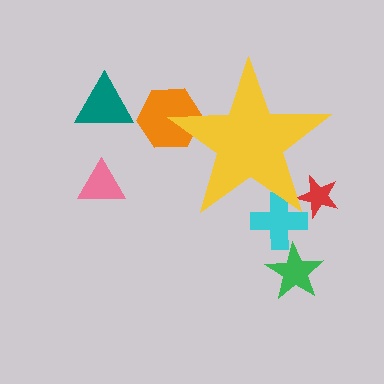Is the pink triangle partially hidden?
No, the pink triangle is fully visible.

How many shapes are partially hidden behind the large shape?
3 shapes are partially hidden.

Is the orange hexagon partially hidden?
Yes, the orange hexagon is partially hidden behind the yellow star.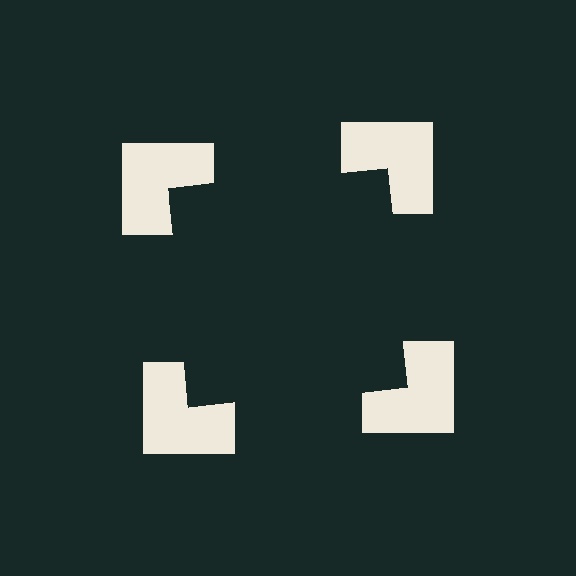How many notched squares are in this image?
There are 4 — one at each vertex of the illusory square.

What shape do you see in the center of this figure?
An illusory square — its edges are inferred from the aligned wedge cuts in the notched squares, not physically drawn.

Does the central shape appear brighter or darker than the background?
It typically appears slightly darker than the background, even though no actual brightness change is drawn.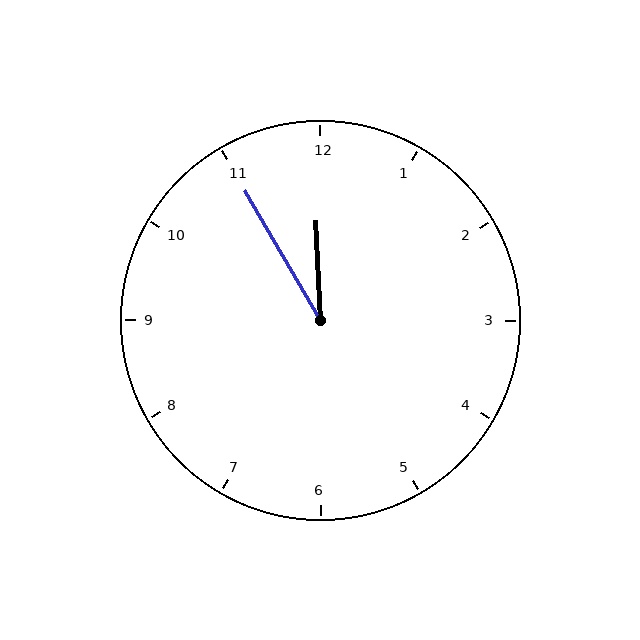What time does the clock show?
11:55.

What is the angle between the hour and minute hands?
Approximately 28 degrees.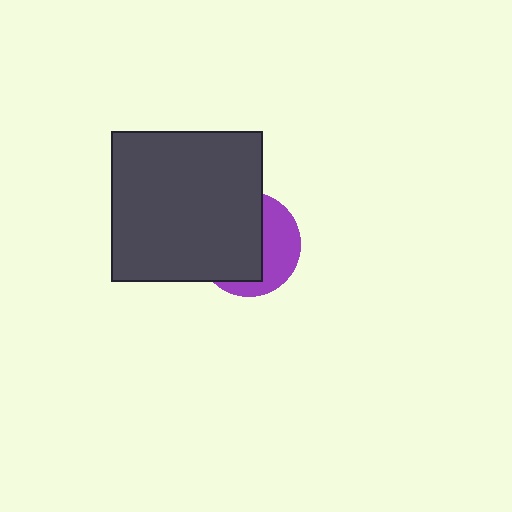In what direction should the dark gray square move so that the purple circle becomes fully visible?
The dark gray square should move left. That is the shortest direction to clear the overlap and leave the purple circle fully visible.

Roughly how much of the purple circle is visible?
A small part of it is visible (roughly 39%).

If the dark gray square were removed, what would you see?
You would see the complete purple circle.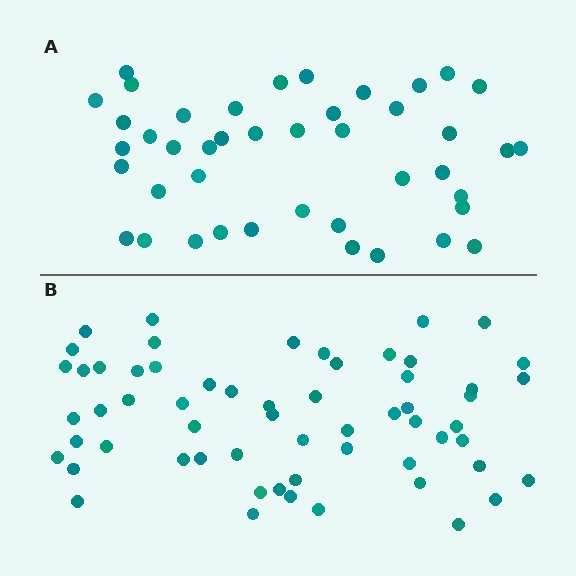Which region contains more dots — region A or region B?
Region B (the bottom region) has more dots.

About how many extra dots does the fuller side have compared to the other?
Region B has approximately 15 more dots than region A.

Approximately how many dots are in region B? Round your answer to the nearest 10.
About 60 dots.